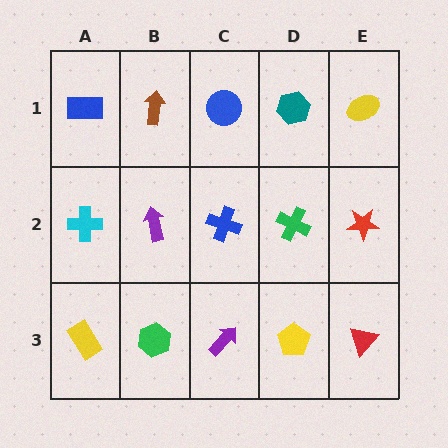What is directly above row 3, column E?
A red star.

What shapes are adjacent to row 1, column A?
A cyan cross (row 2, column A), a brown arrow (row 1, column B).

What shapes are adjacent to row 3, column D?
A green cross (row 2, column D), a purple arrow (row 3, column C), a red triangle (row 3, column E).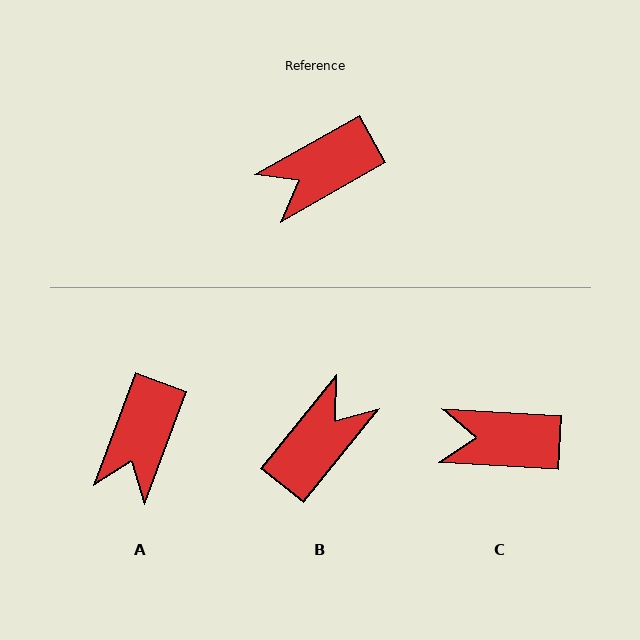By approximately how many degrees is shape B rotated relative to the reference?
Approximately 158 degrees clockwise.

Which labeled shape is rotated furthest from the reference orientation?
B, about 158 degrees away.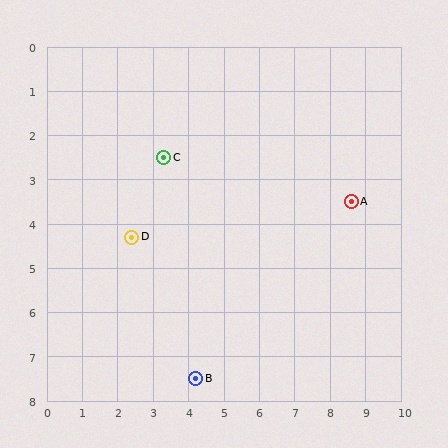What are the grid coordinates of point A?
Point A is at approximately (8.6, 3.5).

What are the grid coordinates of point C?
Point C is at approximately (3.3, 2.5).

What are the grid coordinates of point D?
Point D is at approximately (2.4, 4.3).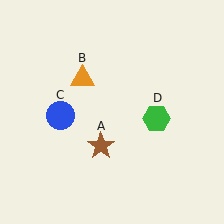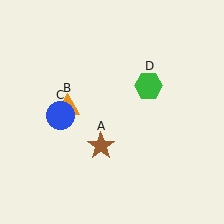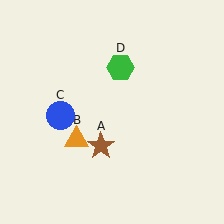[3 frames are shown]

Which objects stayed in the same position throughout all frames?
Brown star (object A) and blue circle (object C) remained stationary.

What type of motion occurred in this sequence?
The orange triangle (object B), green hexagon (object D) rotated counterclockwise around the center of the scene.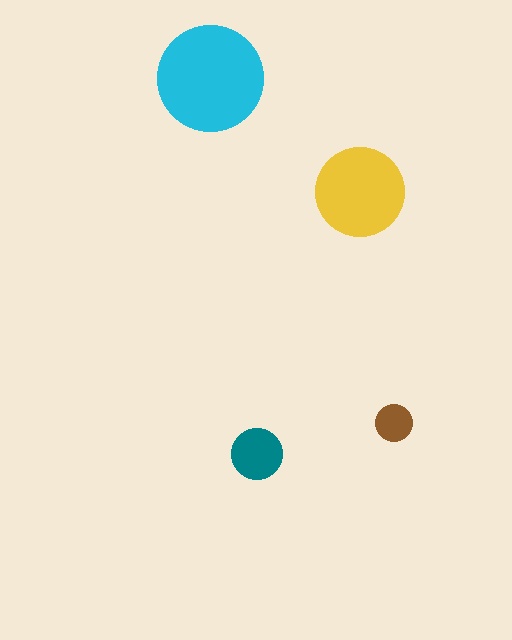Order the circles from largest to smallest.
the cyan one, the yellow one, the teal one, the brown one.